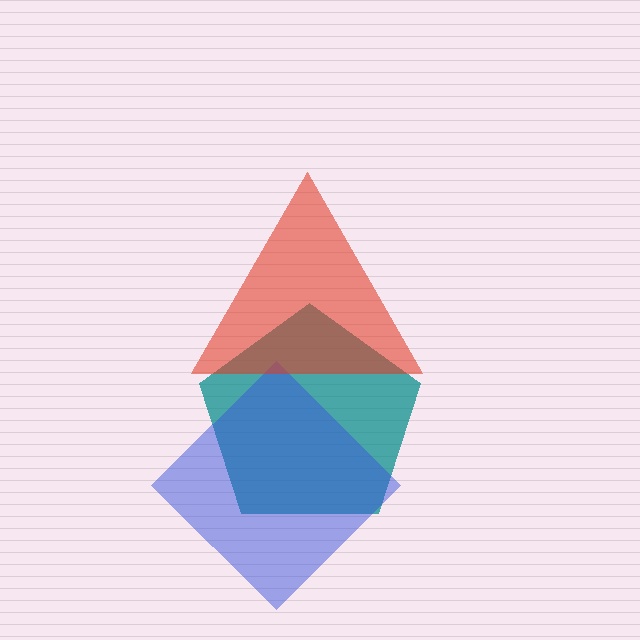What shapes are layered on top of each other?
The layered shapes are: a teal pentagon, a blue diamond, a red triangle.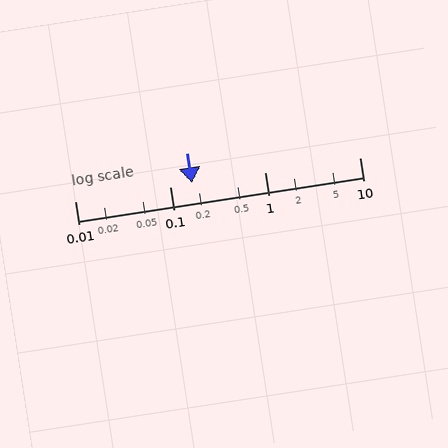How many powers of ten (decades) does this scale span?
The scale spans 3 decades, from 0.01 to 10.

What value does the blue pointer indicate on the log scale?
The pointer indicates approximately 0.17.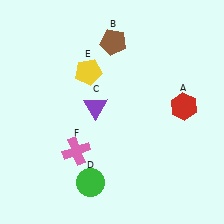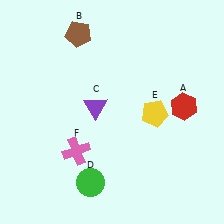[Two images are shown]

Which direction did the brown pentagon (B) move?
The brown pentagon (B) moved left.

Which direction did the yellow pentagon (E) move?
The yellow pentagon (E) moved right.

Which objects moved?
The objects that moved are: the brown pentagon (B), the yellow pentagon (E).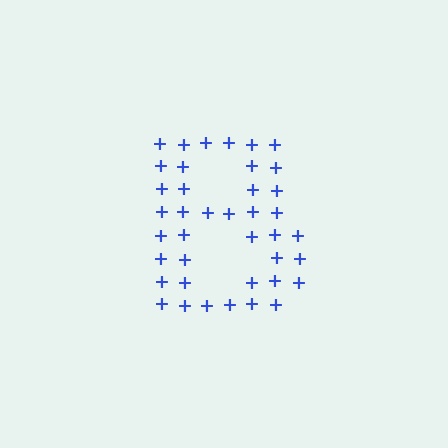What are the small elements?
The small elements are plus signs.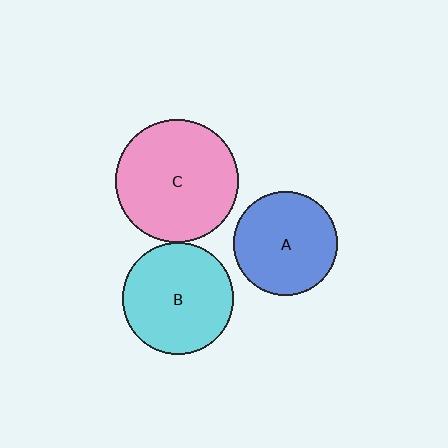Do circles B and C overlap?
Yes.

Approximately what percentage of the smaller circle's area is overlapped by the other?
Approximately 5%.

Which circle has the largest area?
Circle C (pink).